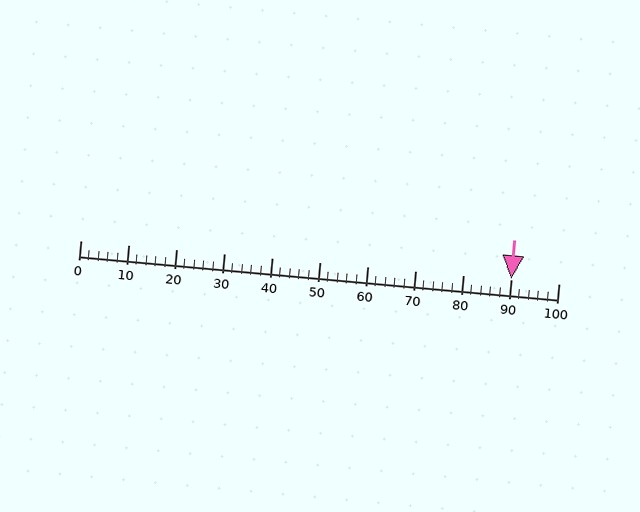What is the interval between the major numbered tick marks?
The major tick marks are spaced 10 units apart.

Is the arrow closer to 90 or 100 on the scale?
The arrow is closer to 90.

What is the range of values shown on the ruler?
The ruler shows values from 0 to 100.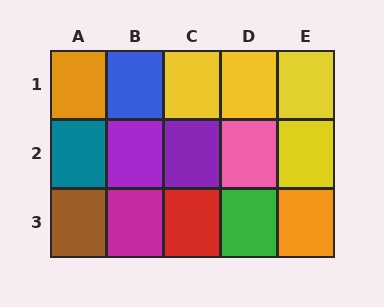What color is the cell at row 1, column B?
Blue.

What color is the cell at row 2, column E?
Yellow.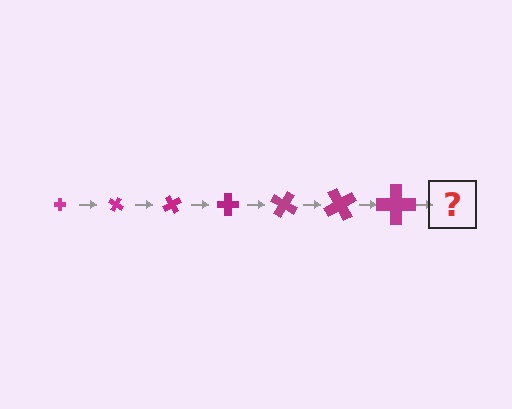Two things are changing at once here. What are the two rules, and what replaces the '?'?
The two rules are that the cross grows larger each step and it rotates 30 degrees each step. The '?' should be a cross, larger than the previous one and rotated 210 degrees from the start.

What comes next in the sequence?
The next element should be a cross, larger than the previous one and rotated 210 degrees from the start.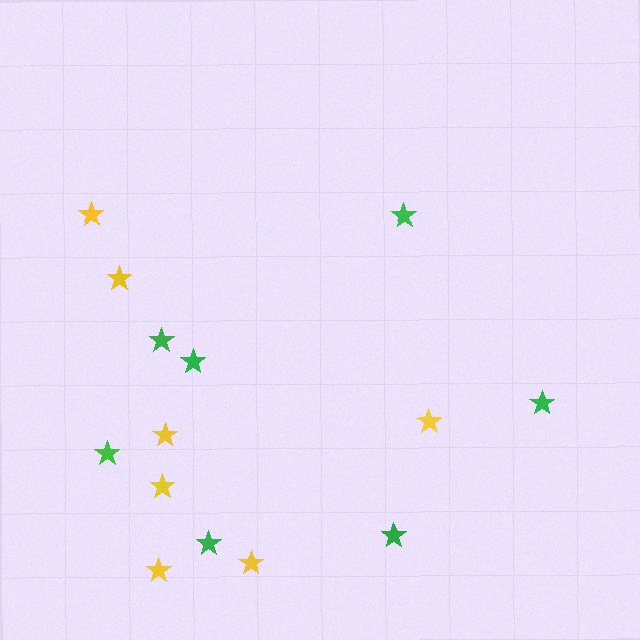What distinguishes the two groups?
There are 2 groups: one group of green stars (7) and one group of yellow stars (7).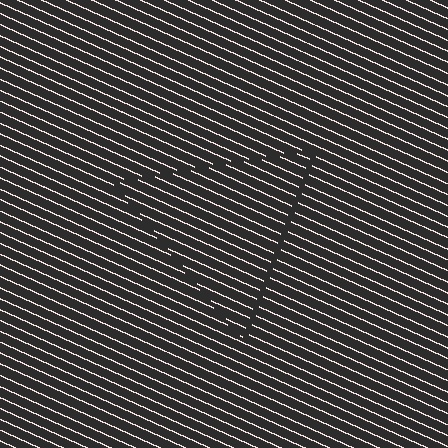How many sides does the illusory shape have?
3 sides — the line-ends trace a triangle.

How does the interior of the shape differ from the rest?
The interior of the shape contains the same grating, shifted by half a period — the contour is defined by the phase discontinuity where line-ends from the inner and outer gratings abut.